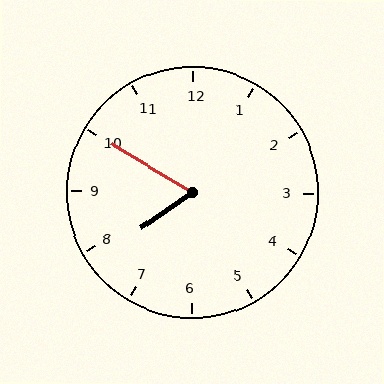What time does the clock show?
7:50.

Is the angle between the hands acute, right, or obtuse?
It is acute.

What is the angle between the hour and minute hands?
Approximately 65 degrees.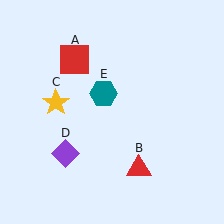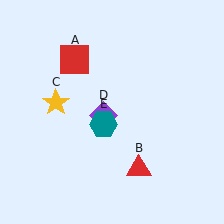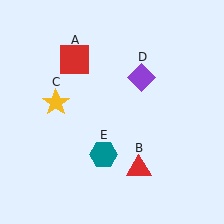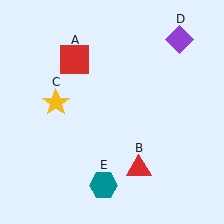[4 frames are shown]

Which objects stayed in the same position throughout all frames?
Red square (object A) and red triangle (object B) and yellow star (object C) remained stationary.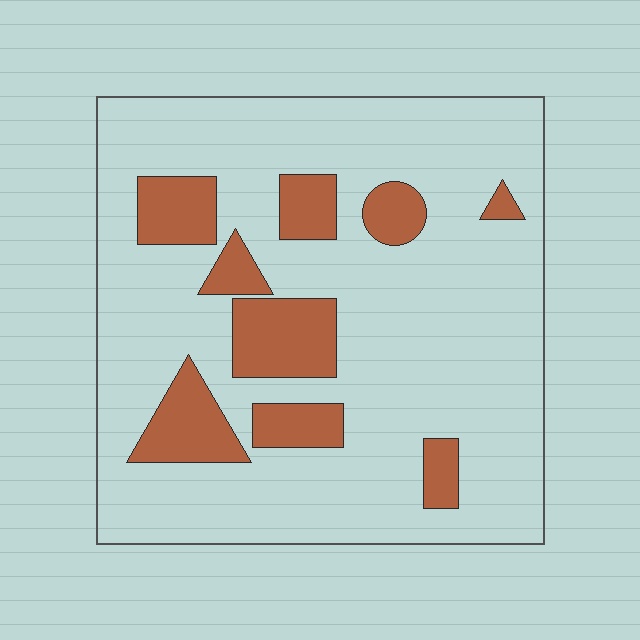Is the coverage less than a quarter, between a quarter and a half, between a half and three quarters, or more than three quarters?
Less than a quarter.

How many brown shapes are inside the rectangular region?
9.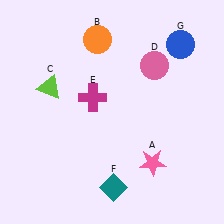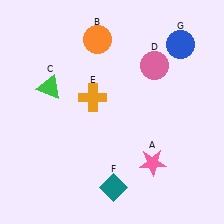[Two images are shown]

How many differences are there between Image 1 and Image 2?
There are 2 differences between the two images.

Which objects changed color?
C changed from lime to green. E changed from magenta to orange.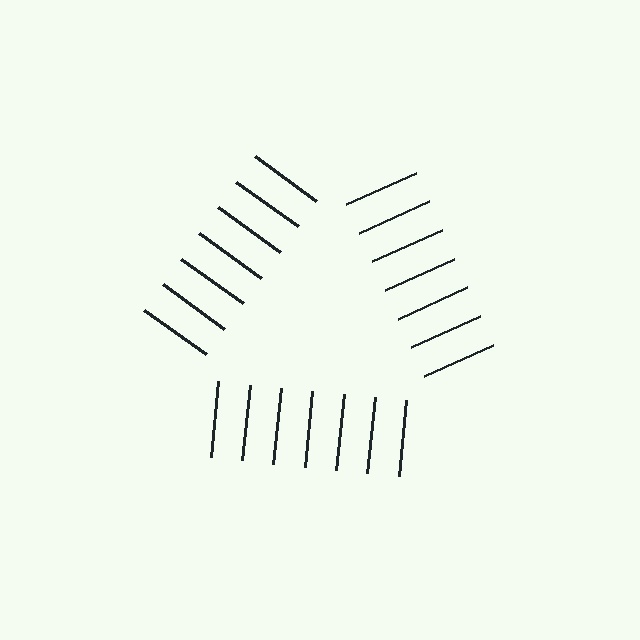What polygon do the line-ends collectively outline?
An illusory triangle — the line segments terminate on its edges but no continuous stroke is drawn.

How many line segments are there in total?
21 — 7 along each of the 3 edges.